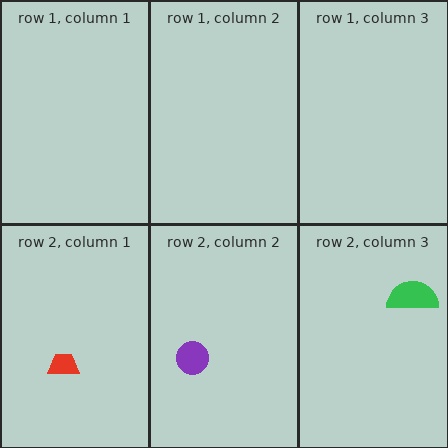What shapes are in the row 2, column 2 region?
The purple circle.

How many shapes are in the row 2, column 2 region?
1.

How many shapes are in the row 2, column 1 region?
1.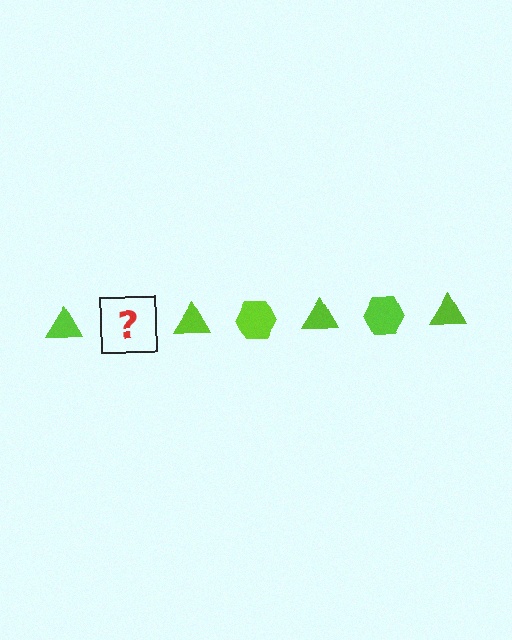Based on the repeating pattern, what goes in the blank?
The blank should be a lime hexagon.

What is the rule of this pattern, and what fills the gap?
The rule is that the pattern cycles through triangle, hexagon shapes in lime. The gap should be filled with a lime hexagon.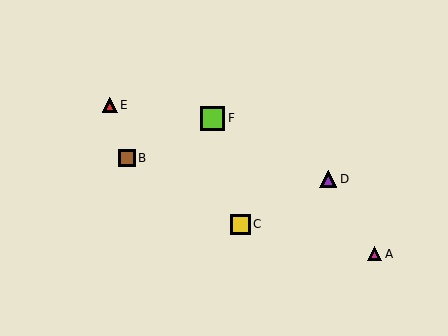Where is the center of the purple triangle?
The center of the purple triangle is at (328, 179).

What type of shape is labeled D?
Shape D is a purple triangle.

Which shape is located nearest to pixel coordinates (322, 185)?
The purple triangle (labeled D) at (328, 179) is nearest to that location.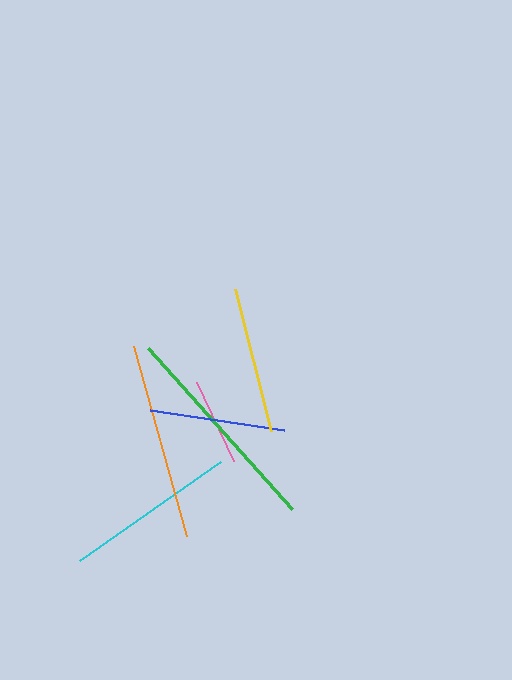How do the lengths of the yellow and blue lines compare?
The yellow and blue lines are approximately the same length.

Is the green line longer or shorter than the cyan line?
The green line is longer than the cyan line.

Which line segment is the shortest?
The pink line is the shortest at approximately 88 pixels.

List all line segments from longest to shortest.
From longest to shortest: green, orange, cyan, yellow, blue, pink.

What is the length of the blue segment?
The blue segment is approximately 136 pixels long.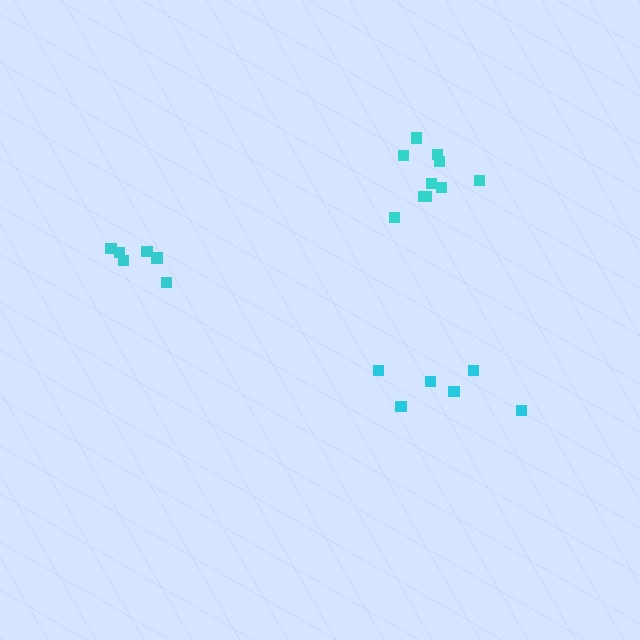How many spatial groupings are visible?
There are 3 spatial groupings.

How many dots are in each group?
Group 1: 6 dots, Group 2: 6 dots, Group 3: 10 dots (22 total).